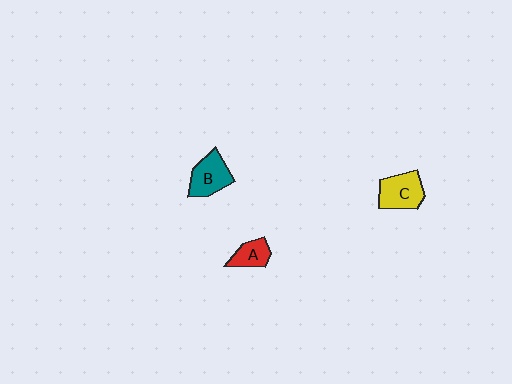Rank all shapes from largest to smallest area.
From largest to smallest: C (yellow), B (teal), A (red).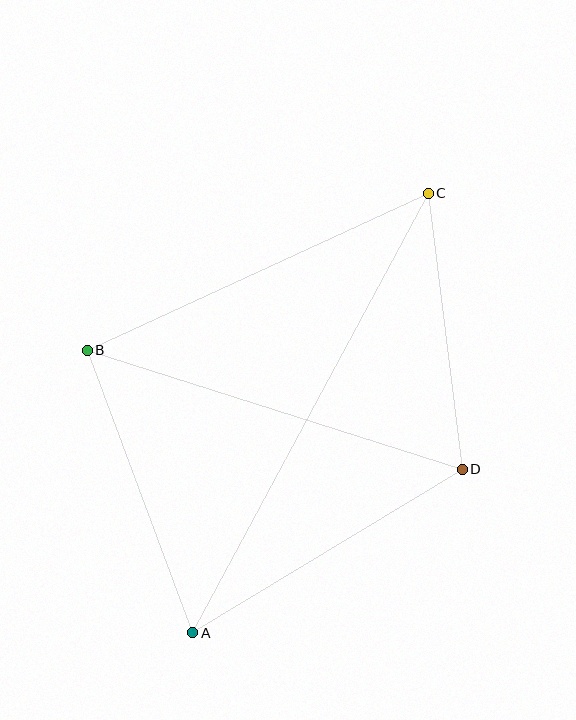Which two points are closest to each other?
Points C and D are closest to each other.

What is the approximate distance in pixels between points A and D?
The distance between A and D is approximately 315 pixels.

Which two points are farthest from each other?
Points A and C are farthest from each other.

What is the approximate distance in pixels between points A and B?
The distance between A and B is approximately 302 pixels.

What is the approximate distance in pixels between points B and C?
The distance between B and C is approximately 375 pixels.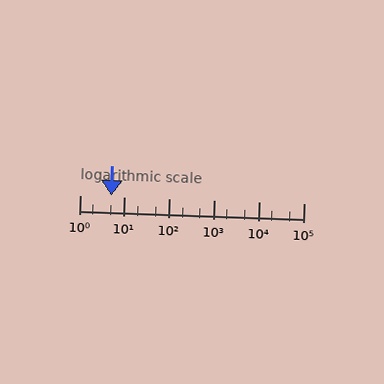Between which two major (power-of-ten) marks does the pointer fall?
The pointer is between 1 and 10.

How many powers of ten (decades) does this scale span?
The scale spans 5 decades, from 1 to 100000.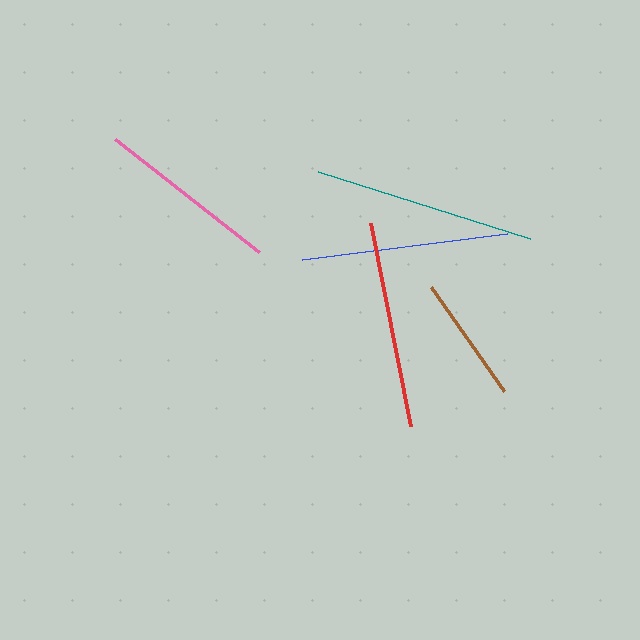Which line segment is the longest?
The teal line is the longest at approximately 221 pixels.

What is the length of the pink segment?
The pink segment is approximately 182 pixels long.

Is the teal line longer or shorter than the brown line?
The teal line is longer than the brown line.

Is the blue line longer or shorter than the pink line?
The blue line is longer than the pink line.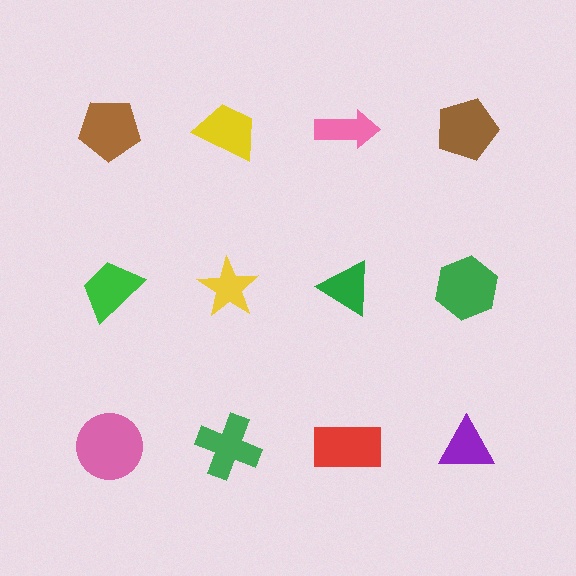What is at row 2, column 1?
A green trapezoid.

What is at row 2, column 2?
A yellow star.